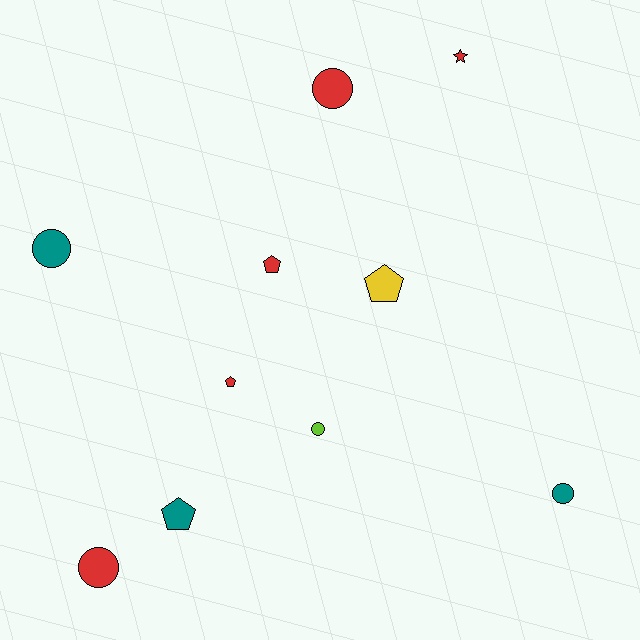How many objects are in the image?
There are 10 objects.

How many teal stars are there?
There are no teal stars.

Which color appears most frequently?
Red, with 5 objects.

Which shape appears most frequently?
Circle, with 5 objects.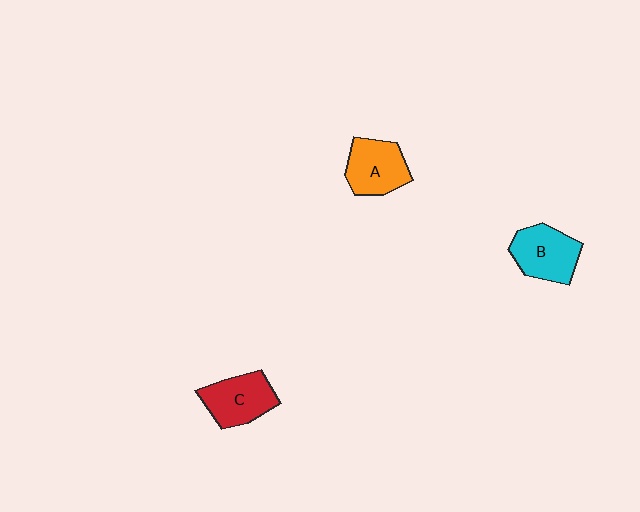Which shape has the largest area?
Shape B (cyan).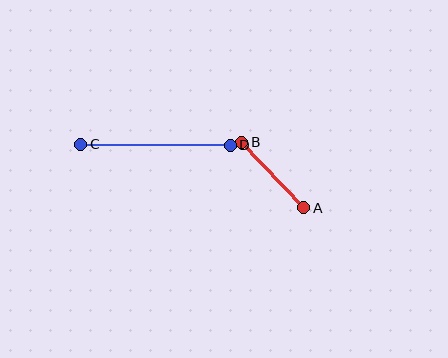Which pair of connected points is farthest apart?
Points C and D are farthest apart.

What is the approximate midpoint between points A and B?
The midpoint is at approximately (273, 175) pixels.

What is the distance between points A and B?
The distance is approximately 90 pixels.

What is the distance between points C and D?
The distance is approximately 150 pixels.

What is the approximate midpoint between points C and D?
The midpoint is at approximately (155, 145) pixels.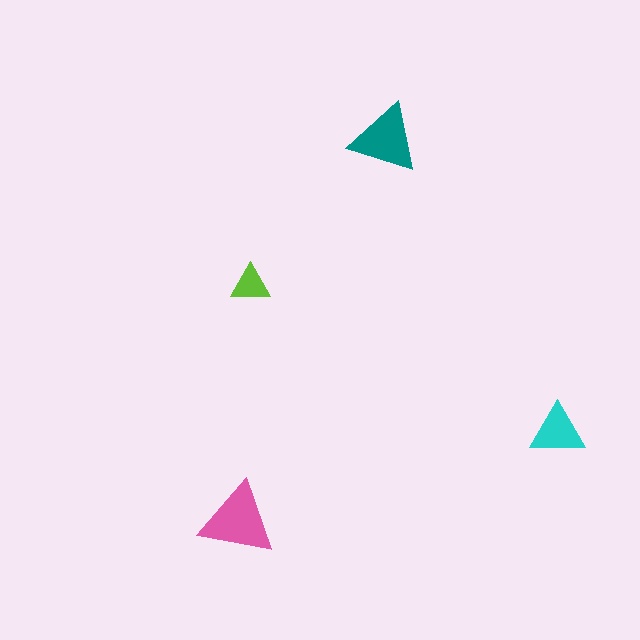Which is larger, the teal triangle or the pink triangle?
The pink one.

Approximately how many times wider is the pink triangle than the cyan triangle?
About 1.5 times wider.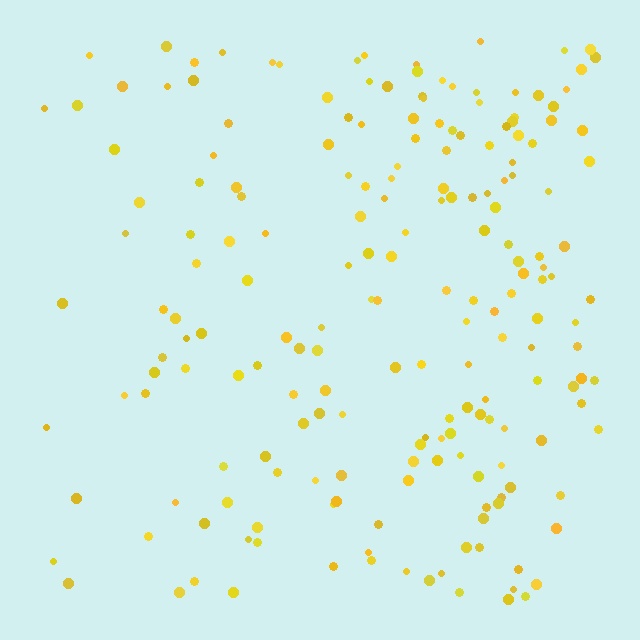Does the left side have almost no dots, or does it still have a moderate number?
Still a moderate number, just noticeably fewer than the right.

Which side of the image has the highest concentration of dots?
The right.